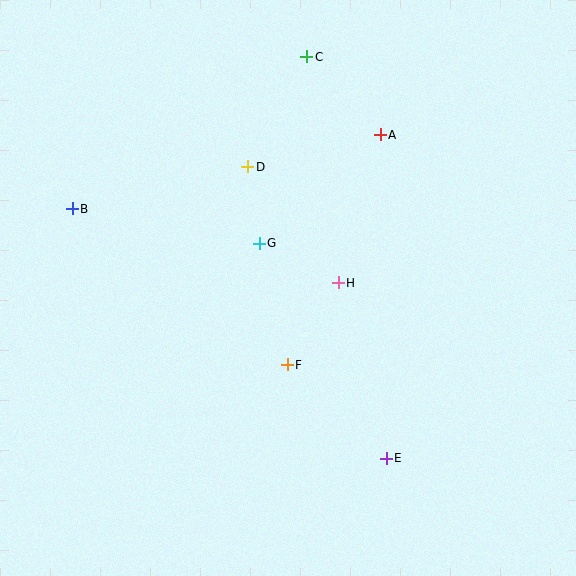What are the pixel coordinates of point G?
Point G is at (259, 243).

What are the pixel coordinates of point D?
Point D is at (248, 167).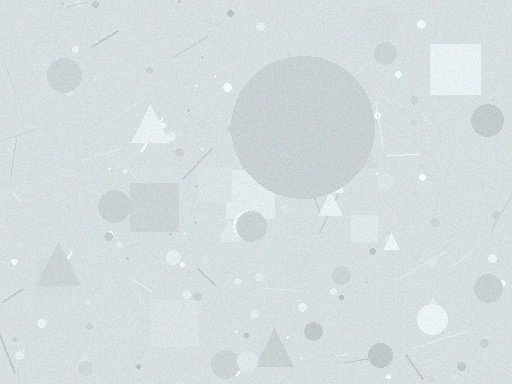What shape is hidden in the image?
A circle is hidden in the image.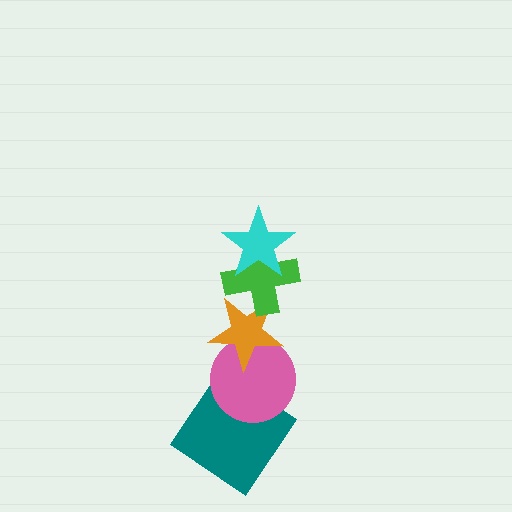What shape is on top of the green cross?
The cyan star is on top of the green cross.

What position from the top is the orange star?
The orange star is 3rd from the top.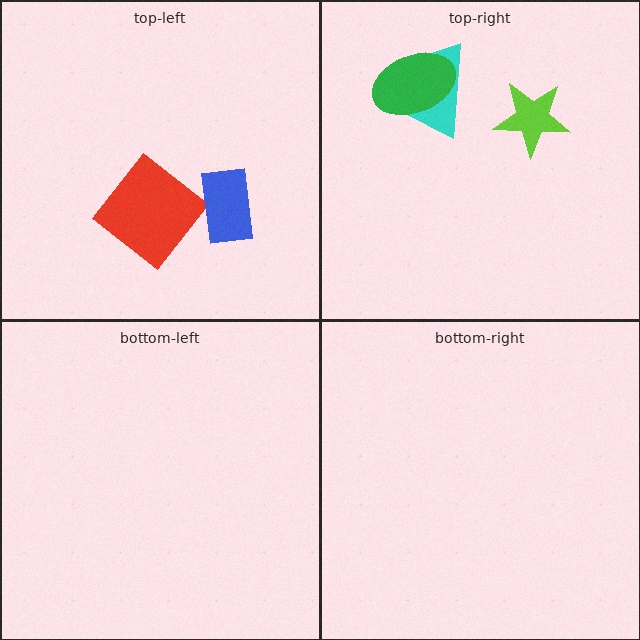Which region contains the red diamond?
The top-left region.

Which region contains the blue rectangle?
The top-left region.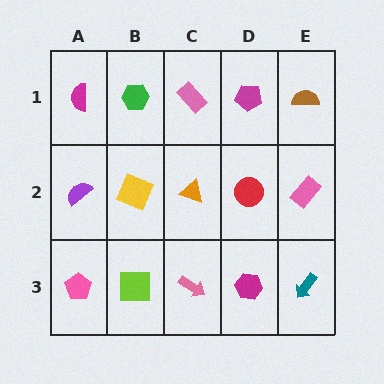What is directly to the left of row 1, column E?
A magenta pentagon.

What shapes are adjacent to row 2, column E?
A brown semicircle (row 1, column E), a teal arrow (row 3, column E), a red circle (row 2, column D).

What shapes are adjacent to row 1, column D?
A red circle (row 2, column D), a pink rectangle (row 1, column C), a brown semicircle (row 1, column E).